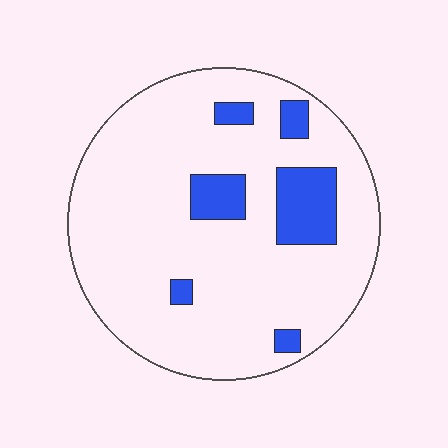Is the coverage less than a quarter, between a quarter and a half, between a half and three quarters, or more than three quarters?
Less than a quarter.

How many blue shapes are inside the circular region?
6.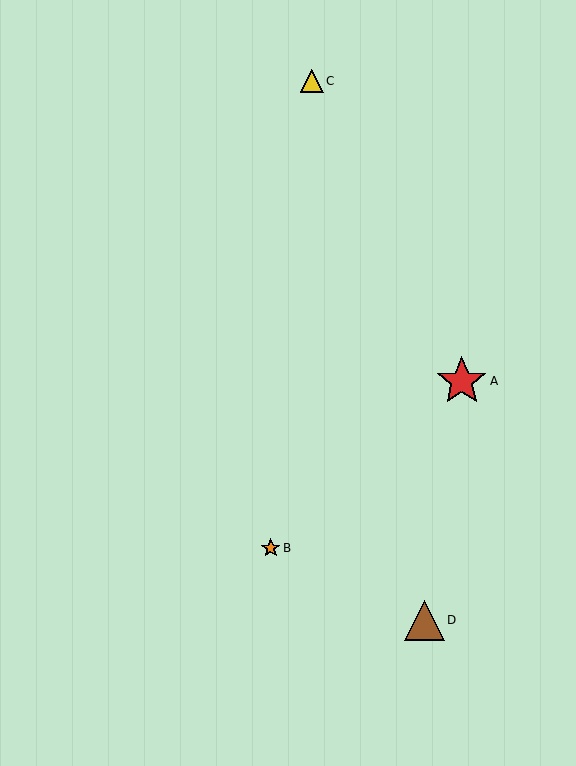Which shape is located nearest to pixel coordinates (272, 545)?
The orange star (labeled B) at (271, 548) is nearest to that location.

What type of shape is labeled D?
Shape D is a brown triangle.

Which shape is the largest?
The red star (labeled A) is the largest.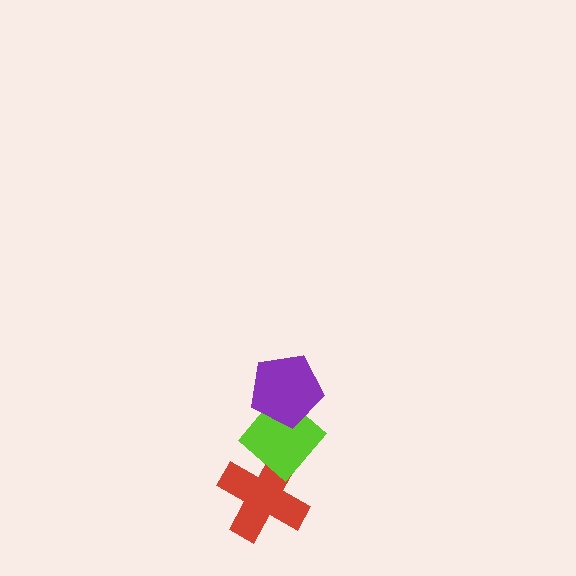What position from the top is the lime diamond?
The lime diamond is 2nd from the top.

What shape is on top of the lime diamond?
The purple pentagon is on top of the lime diamond.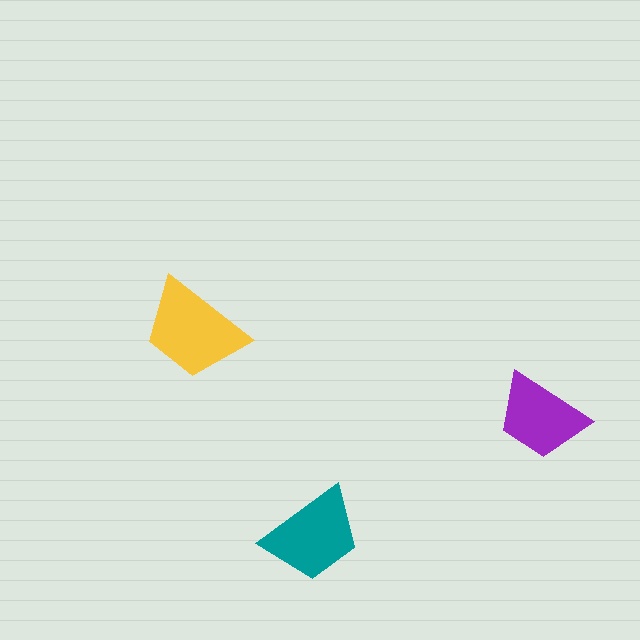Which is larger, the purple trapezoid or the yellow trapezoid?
The yellow one.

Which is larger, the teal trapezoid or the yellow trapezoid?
The yellow one.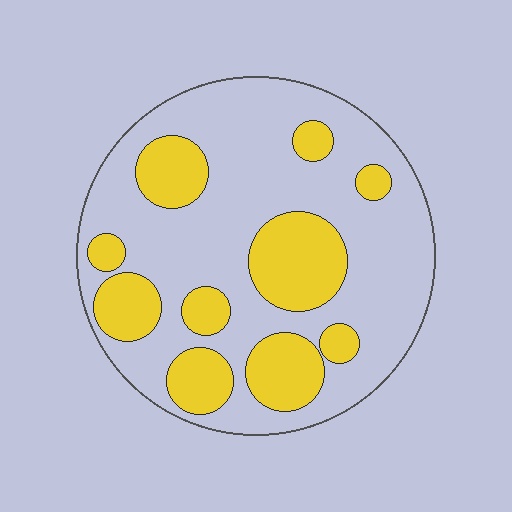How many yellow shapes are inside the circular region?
10.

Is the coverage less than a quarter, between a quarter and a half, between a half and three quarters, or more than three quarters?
Between a quarter and a half.